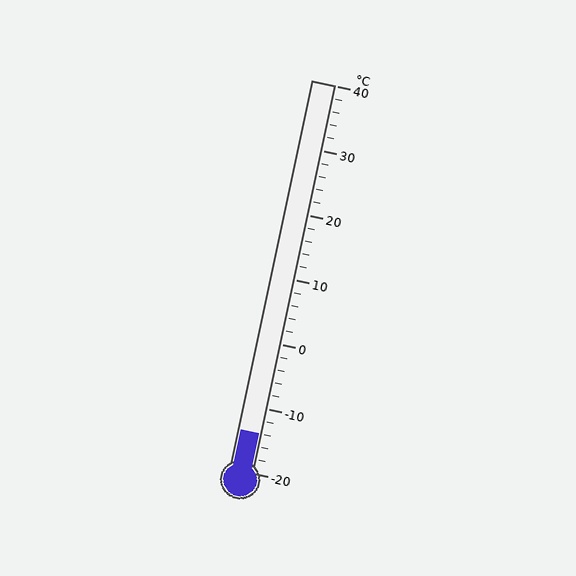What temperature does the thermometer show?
The thermometer shows approximately -14°C.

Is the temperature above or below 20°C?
The temperature is below 20°C.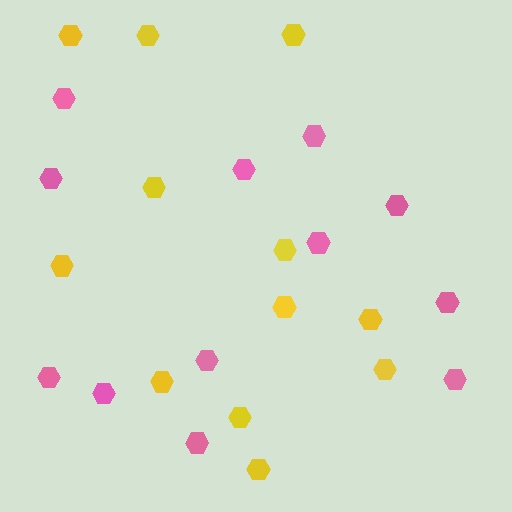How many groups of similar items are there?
There are 2 groups: one group of pink hexagons (12) and one group of yellow hexagons (12).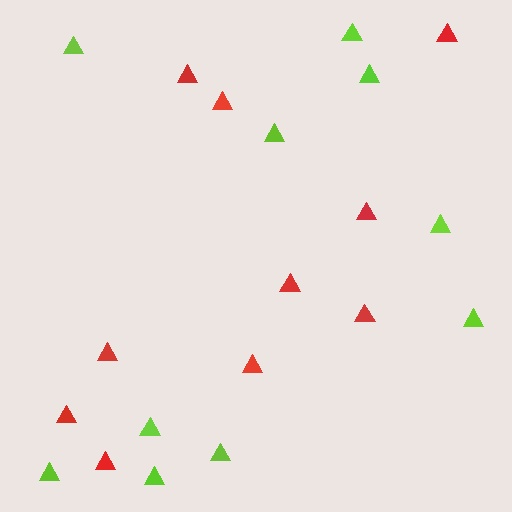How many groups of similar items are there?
There are 2 groups: one group of red triangles (10) and one group of lime triangles (10).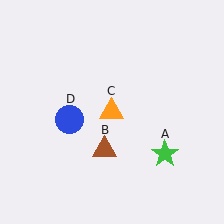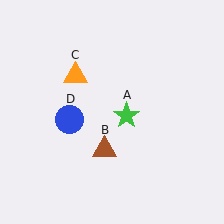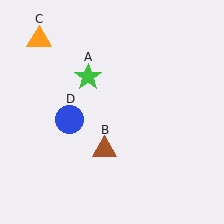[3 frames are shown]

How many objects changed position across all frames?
2 objects changed position: green star (object A), orange triangle (object C).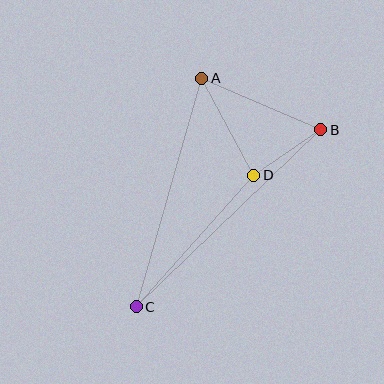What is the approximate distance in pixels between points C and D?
The distance between C and D is approximately 177 pixels.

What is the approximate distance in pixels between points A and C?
The distance between A and C is approximately 238 pixels.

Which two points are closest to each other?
Points B and D are closest to each other.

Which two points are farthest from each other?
Points B and C are farthest from each other.